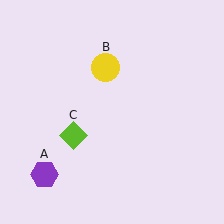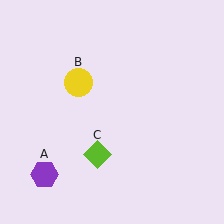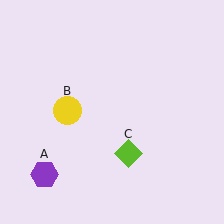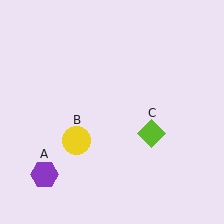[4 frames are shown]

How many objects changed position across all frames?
2 objects changed position: yellow circle (object B), lime diamond (object C).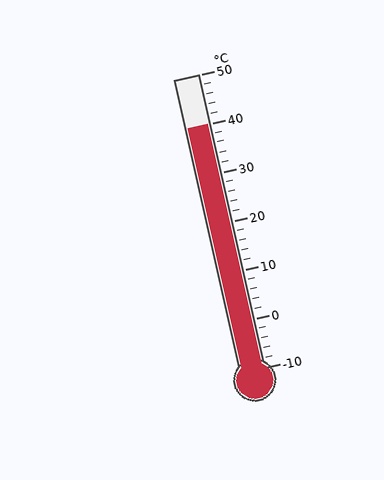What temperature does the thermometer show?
The thermometer shows approximately 40°C.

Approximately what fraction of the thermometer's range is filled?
The thermometer is filled to approximately 85% of its range.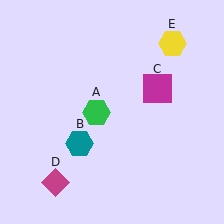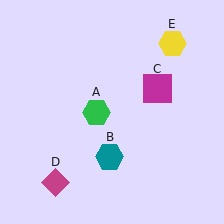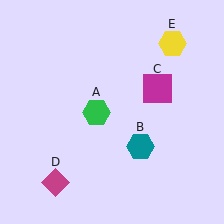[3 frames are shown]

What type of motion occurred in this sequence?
The teal hexagon (object B) rotated counterclockwise around the center of the scene.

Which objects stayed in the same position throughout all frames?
Green hexagon (object A) and magenta square (object C) and magenta diamond (object D) and yellow hexagon (object E) remained stationary.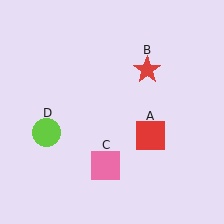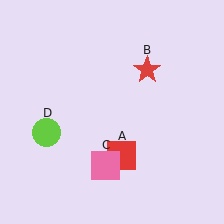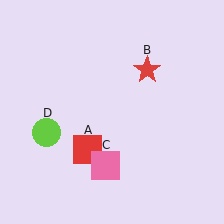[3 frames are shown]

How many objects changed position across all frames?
1 object changed position: red square (object A).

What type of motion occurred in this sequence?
The red square (object A) rotated clockwise around the center of the scene.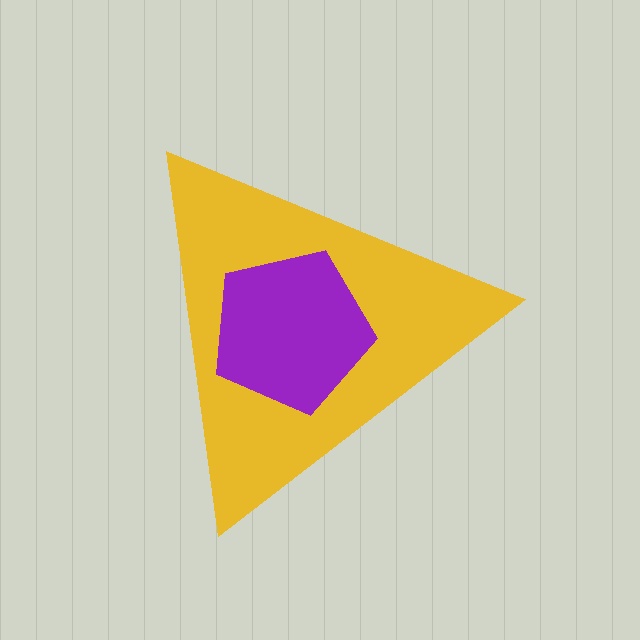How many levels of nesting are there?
2.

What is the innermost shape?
The purple pentagon.